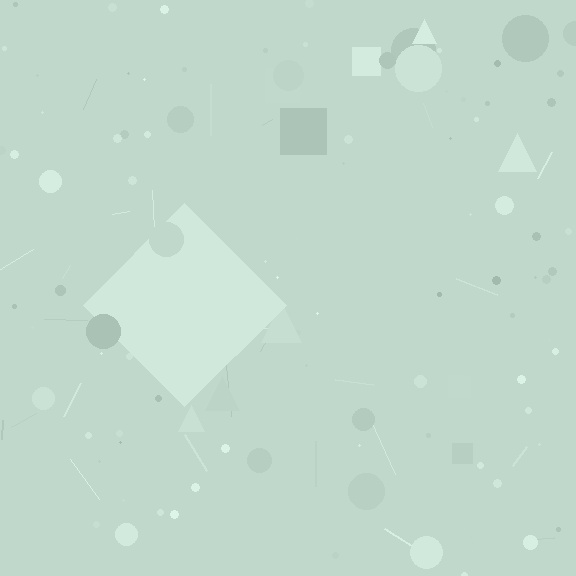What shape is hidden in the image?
A diamond is hidden in the image.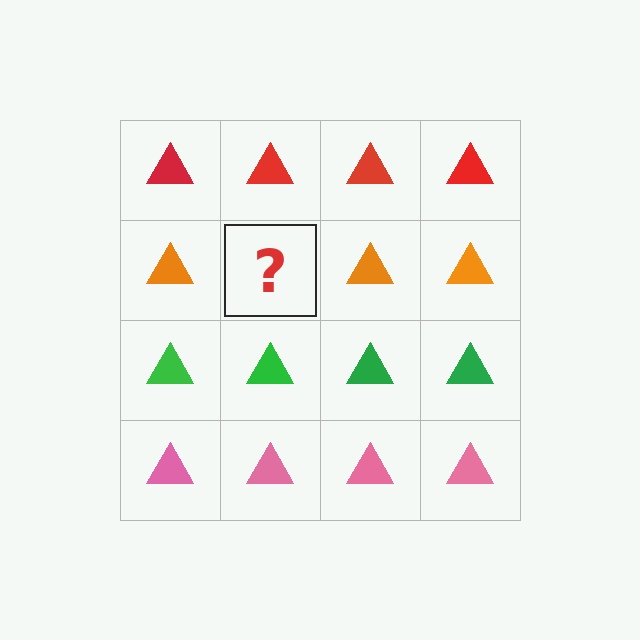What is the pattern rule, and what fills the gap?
The rule is that each row has a consistent color. The gap should be filled with an orange triangle.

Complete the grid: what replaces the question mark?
The question mark should be replaced with an orange triangle.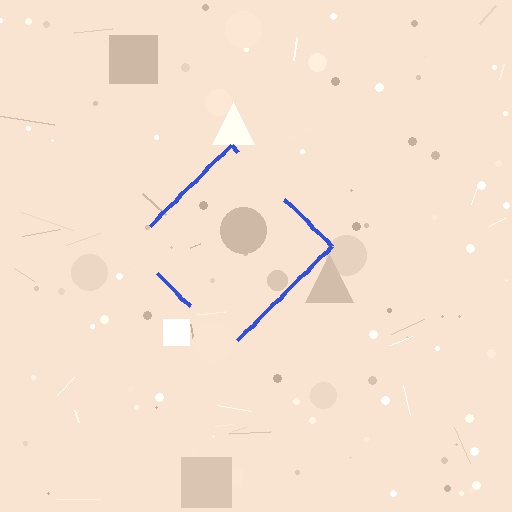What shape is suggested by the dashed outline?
The dashed outline suggests a diamond.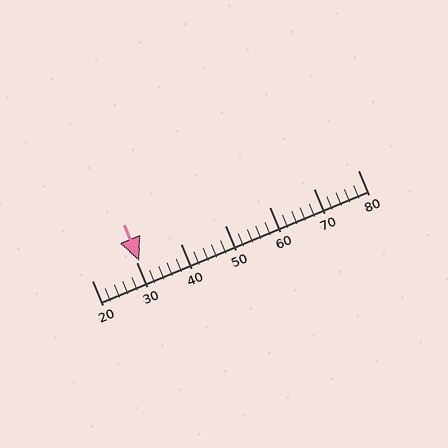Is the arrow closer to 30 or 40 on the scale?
The arrow is closer to 30.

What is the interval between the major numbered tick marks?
The major tick marks are spaced 10 units apart.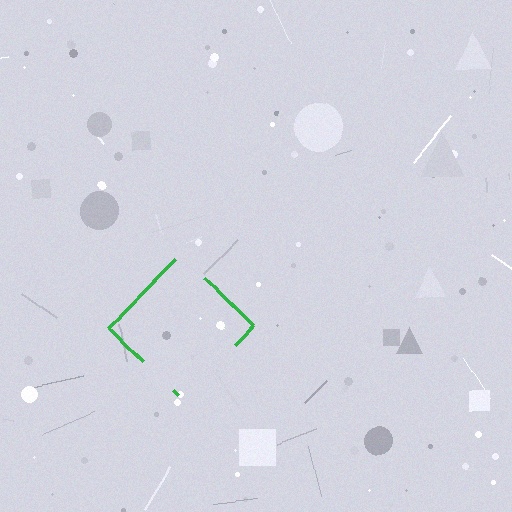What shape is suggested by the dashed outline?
The dashed outline suggests a diamond.